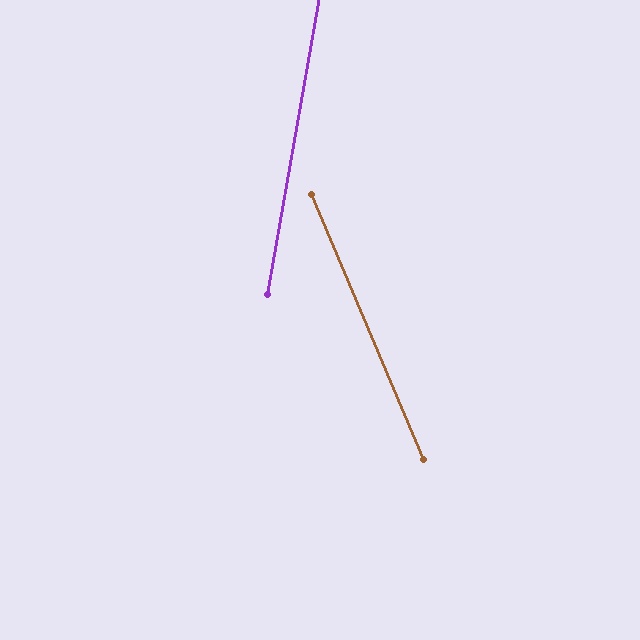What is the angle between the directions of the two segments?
Approximately 33 degrees.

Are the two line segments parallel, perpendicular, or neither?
Neither parallel nor perpendicular — they differ by about 33°.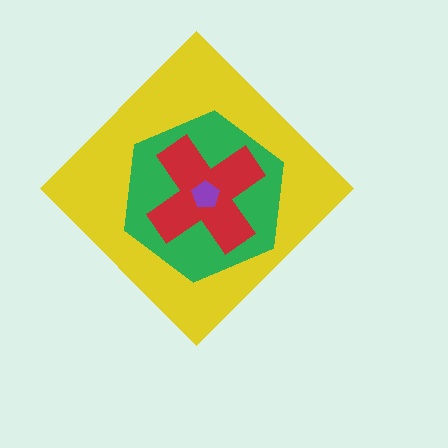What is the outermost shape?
The yellow diamond.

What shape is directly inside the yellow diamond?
The green hexagon.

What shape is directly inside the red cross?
The purple pentagon.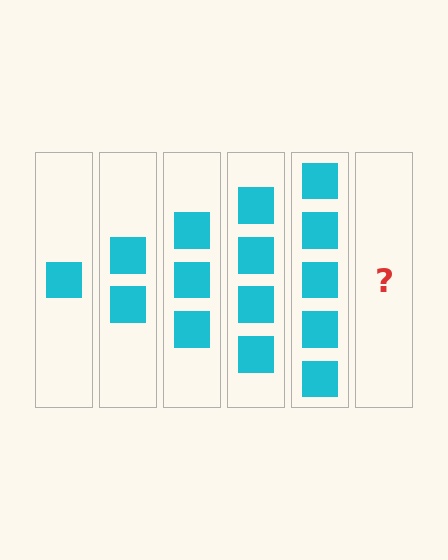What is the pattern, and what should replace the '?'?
The pattern is that each step adds one more square. The '?' should be 6 squares.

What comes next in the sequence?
The next element should be 6 squares.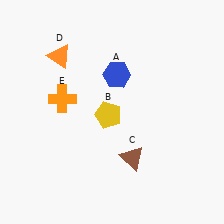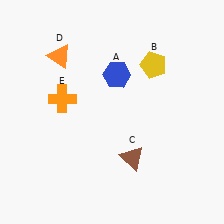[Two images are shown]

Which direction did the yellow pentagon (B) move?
The yellow pentagon (B) moved up.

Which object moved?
The yellow pentagon (B) moved up.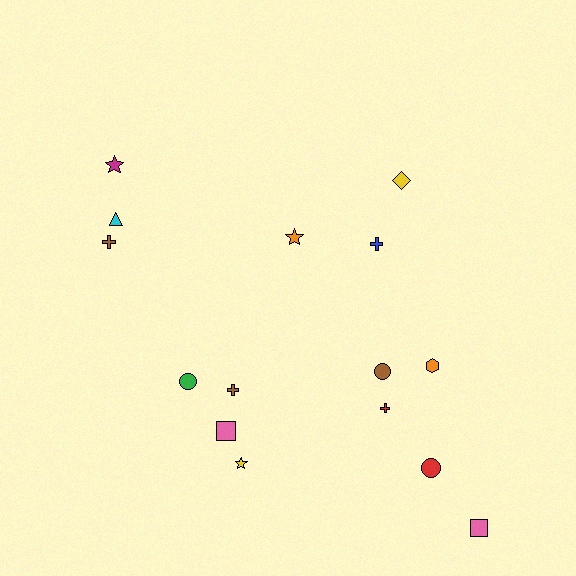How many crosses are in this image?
There are 4 crosses.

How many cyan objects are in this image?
There is 1 cyan object.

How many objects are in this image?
There are 15 objects.